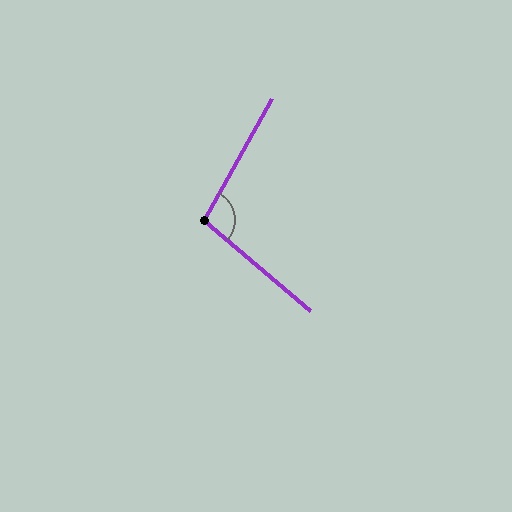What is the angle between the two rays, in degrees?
Approximately 101 degrees.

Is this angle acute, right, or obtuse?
It is obtuse.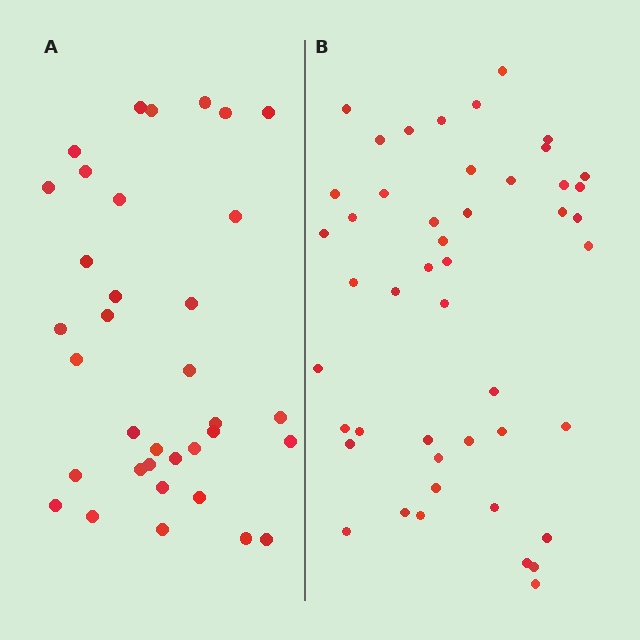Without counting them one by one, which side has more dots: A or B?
Region B (the right region) has more dots.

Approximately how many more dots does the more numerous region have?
Region B has roughly 12 or so more dots than region A.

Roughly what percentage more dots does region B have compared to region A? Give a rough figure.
About 35% more.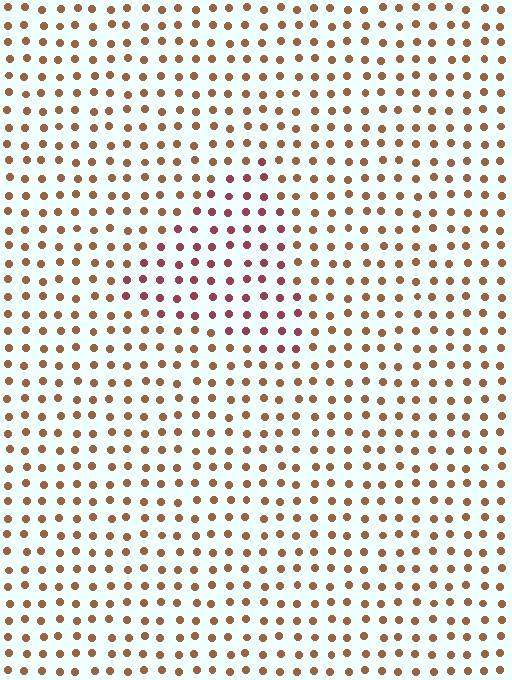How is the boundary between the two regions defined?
The boundary is defined purely by a slight shift in hue (about 37 degrees). Spacing, size, and orientation are identical on both sides.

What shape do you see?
I see a triangle.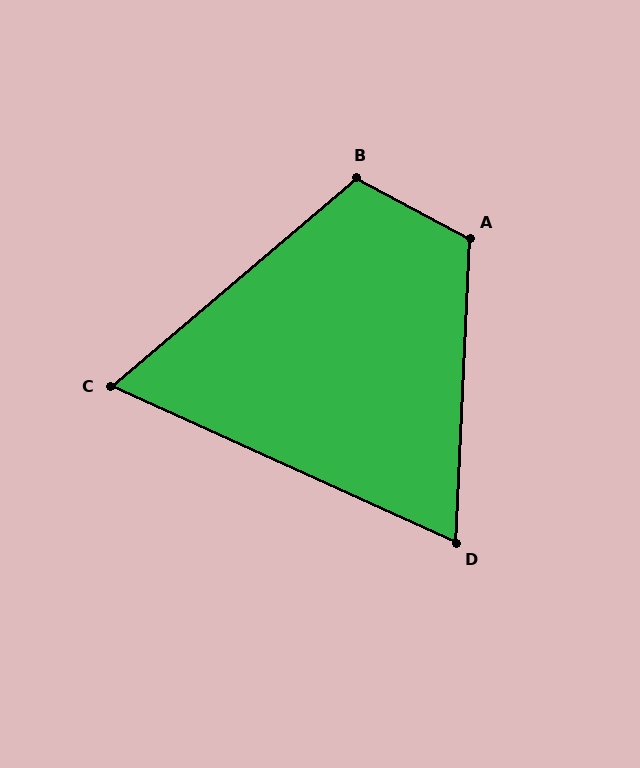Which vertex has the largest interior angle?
A, at approximately 115 degrees.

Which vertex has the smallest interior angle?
C, at approximately 65 degrees.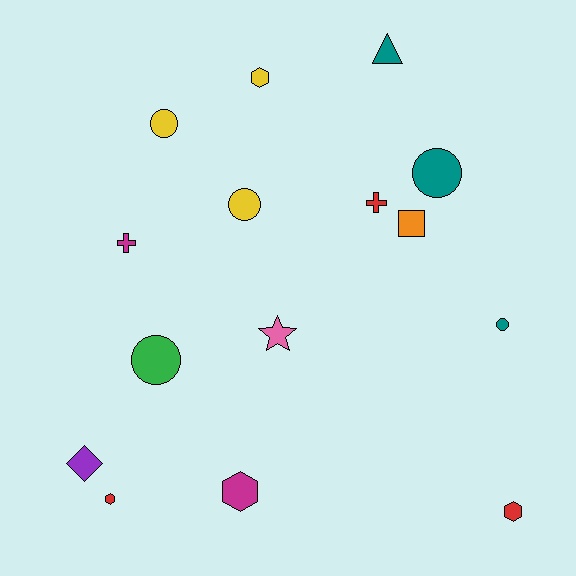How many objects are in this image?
There are 15 objects.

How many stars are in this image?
There is 1 star.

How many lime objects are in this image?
There are no lime objects.